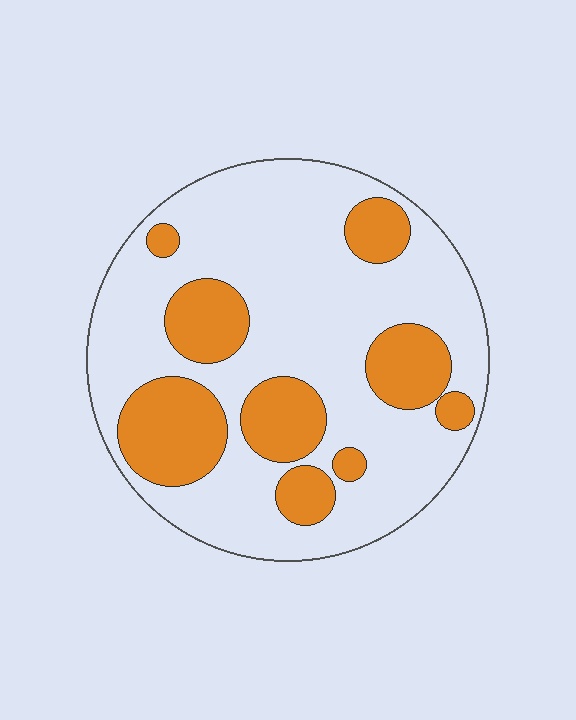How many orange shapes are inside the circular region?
9.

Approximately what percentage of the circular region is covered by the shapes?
Approximately 30%.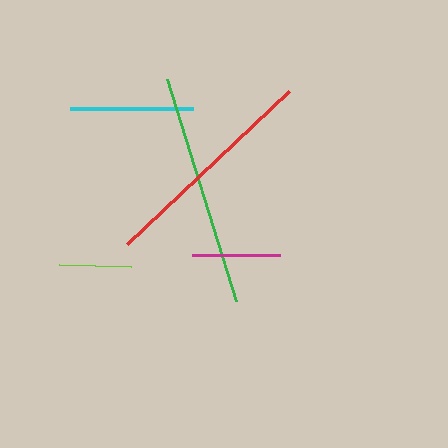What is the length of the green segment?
The green segment is approximately 233 pixels long.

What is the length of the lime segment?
The lime segment is approximately 72 pixels long.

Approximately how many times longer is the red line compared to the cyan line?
The red line is approximately 1.8 times the length of the cyan line.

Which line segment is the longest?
The green line is the longest at approximately 233 pixels.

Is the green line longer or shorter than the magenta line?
The green line is longer than the magenta line.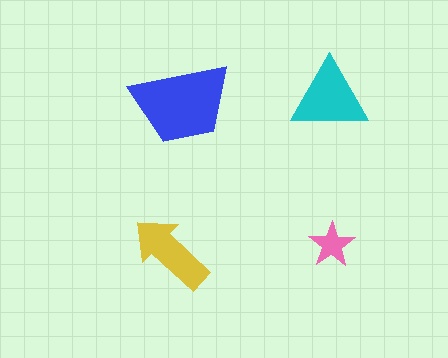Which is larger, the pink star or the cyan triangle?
The cyan triangle.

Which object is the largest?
The blue trapezoid.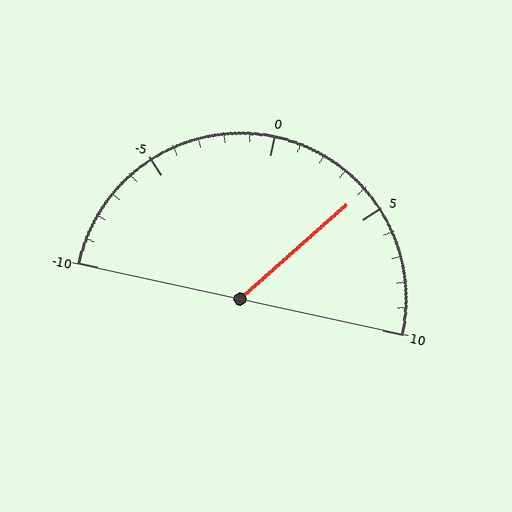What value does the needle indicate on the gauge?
The needle indicates approximately 4.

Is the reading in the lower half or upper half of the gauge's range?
The reading is in the upper half of the range (-10 to 10).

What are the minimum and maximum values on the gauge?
The gauge ranges from -10 to 10.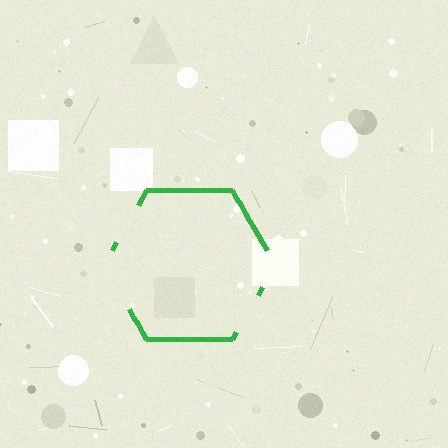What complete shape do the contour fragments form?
The contour fragments form a hexagon.